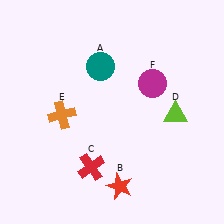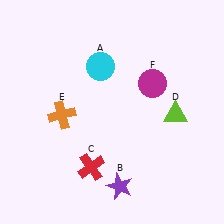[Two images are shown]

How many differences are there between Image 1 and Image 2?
There are 2 differences between the two images.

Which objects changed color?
A changed from teal to cyan. B changed from red to purple.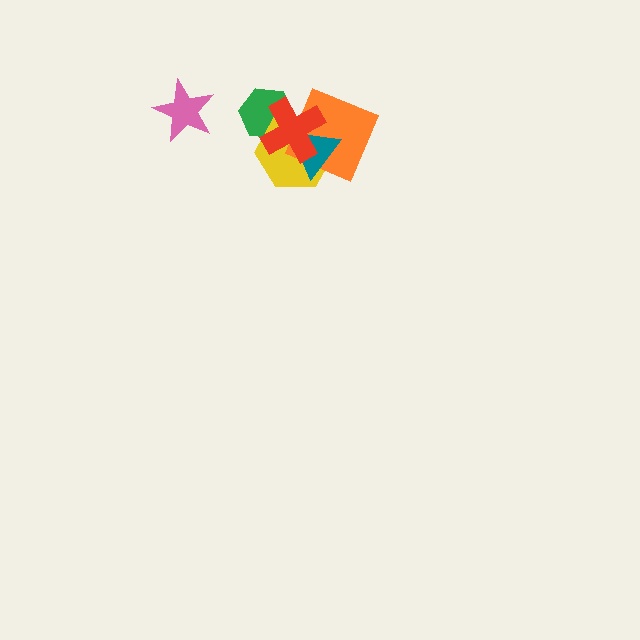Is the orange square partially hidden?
Yes, it is partially covered by another shape.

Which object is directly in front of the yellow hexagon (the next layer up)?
The orange square is directly in front of the yellow hexagon.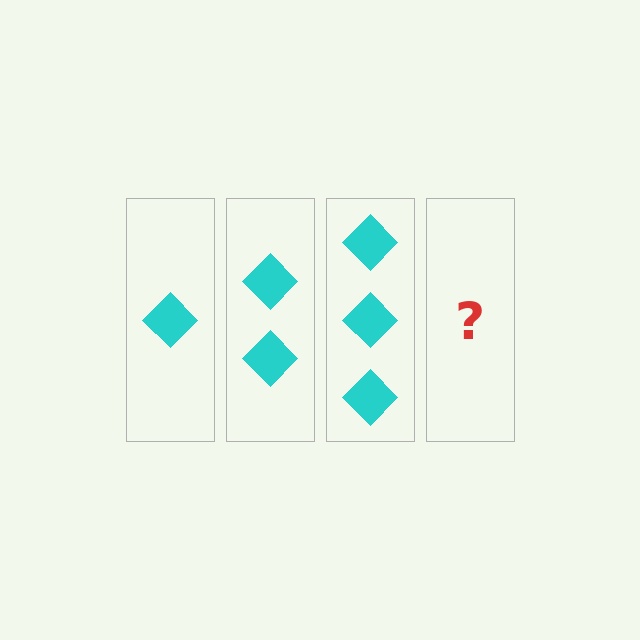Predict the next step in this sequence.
The next step is 4 diamonds.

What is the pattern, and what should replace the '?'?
The pattern is that each step adds one more diamond. The '?' should be 4 diamonds.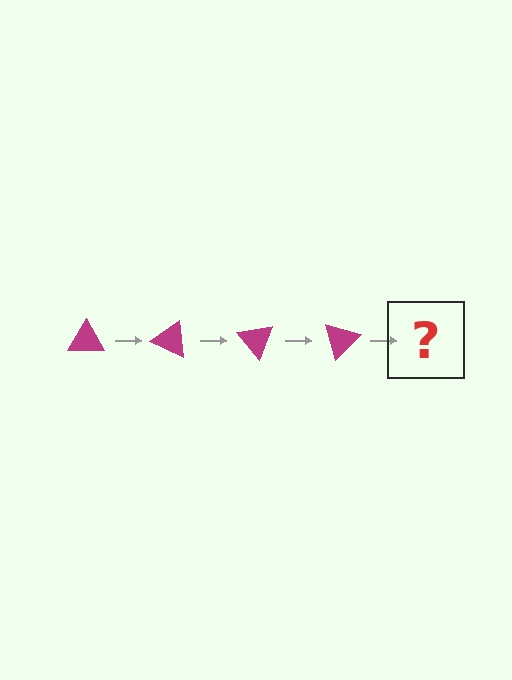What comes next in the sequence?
The next element should be a magenta triangle rotated 100 degrees.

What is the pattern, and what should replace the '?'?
The pattern is that the triangle rotates 25 degrees each step. The '?' should be a magenta triangle rotated 100 degrees.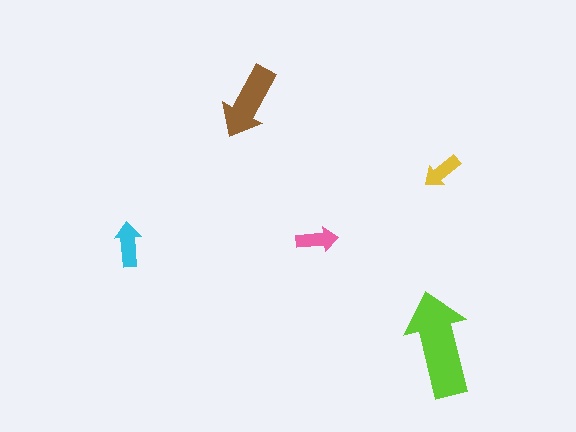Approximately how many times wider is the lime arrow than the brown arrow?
About 1.5 times wider.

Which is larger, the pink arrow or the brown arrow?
The brown one.